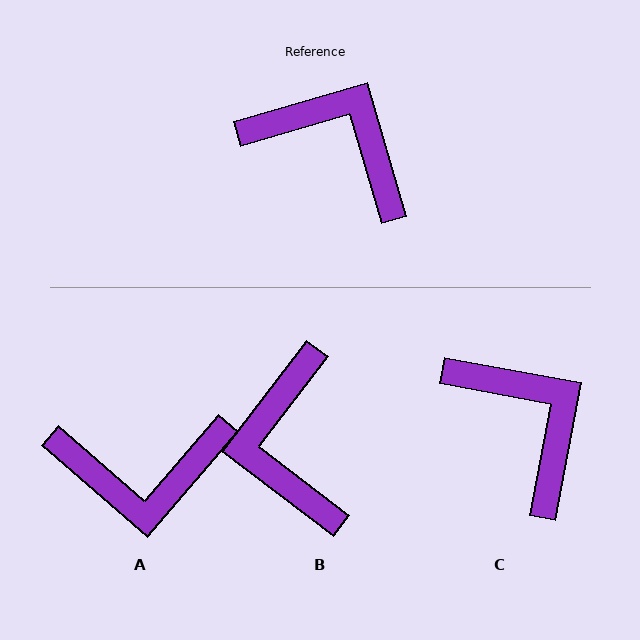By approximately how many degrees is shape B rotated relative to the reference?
Approximately 126 degrees counter-clockwise.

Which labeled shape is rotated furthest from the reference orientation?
A, about 147 degrees away.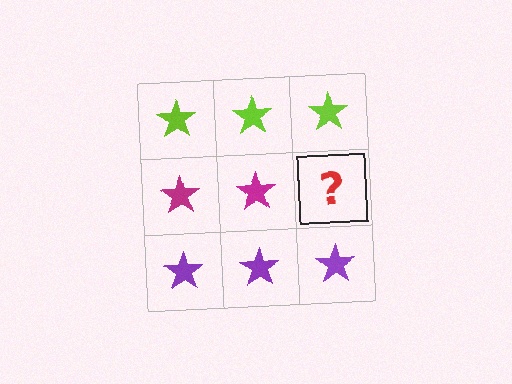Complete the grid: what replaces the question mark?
The question mark should be replaced with a magenta star.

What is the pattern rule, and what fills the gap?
The rule is that each row has a consistent color. The gap should be filled with a magenta star.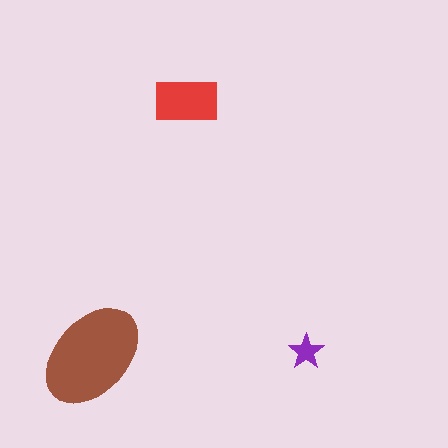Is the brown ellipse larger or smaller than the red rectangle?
Larger.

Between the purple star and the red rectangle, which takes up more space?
The red rectangle.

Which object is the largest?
The brown ellipse.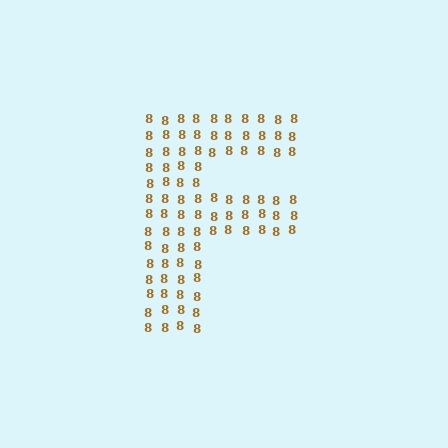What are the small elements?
The small elements are digit 8's.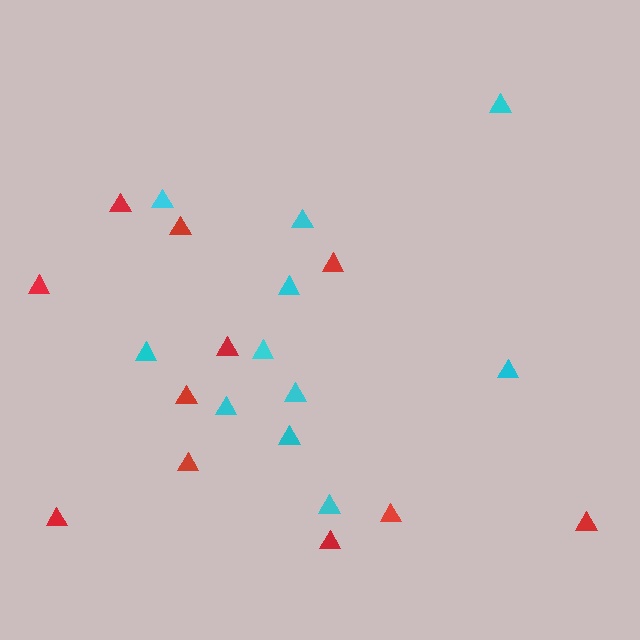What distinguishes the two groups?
There are 2 groups: one group of red triangles (11) and one group of cyan triangles (11).